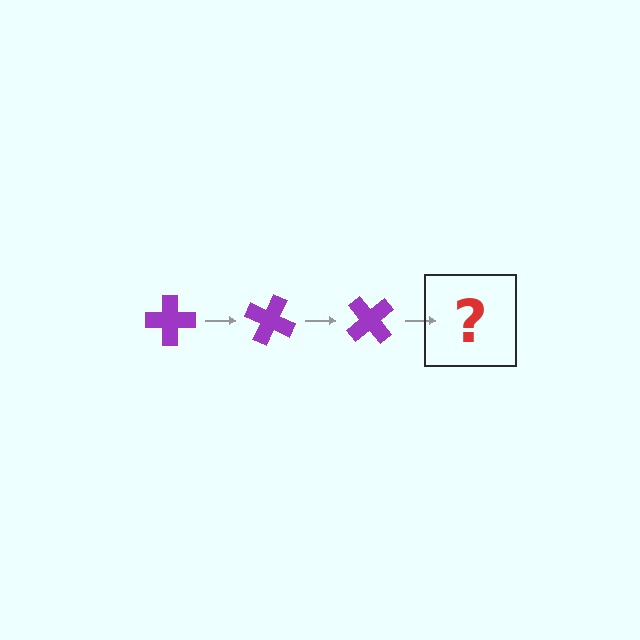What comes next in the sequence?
The next element should be a purple cross rotated 75 degrees.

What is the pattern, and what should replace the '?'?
The pattern is that the cross rotates 25 degrees each step. The '?' should be a purple cross rotated 75 degrees.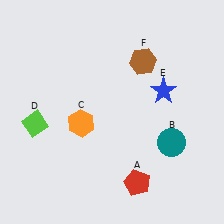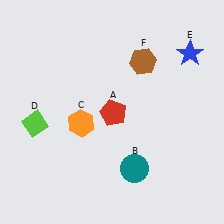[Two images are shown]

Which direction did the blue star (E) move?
The blue star (E) moved up.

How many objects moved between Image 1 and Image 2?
3 objects moved between the two images.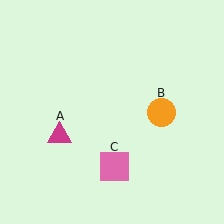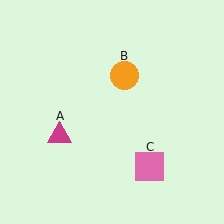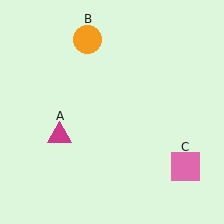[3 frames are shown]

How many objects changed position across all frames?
2 objects changed position: orange circle (object B), pink square (object C).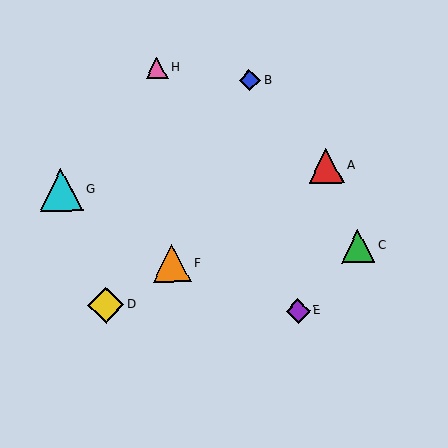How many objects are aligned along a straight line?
3 objects (A, D, F) are aligned along a straight line.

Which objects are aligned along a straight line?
Objects A, D, F are aligned along a straight line.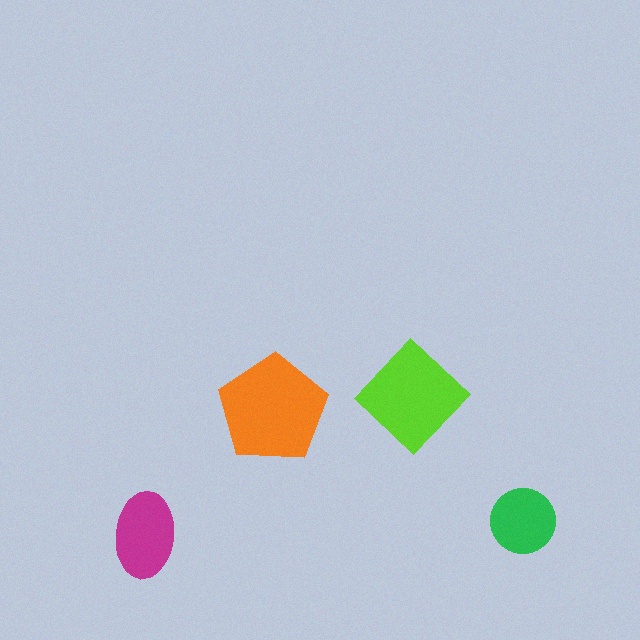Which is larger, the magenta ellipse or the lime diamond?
The lime diamond.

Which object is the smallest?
The green circle.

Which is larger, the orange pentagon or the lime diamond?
The orange pentagon.